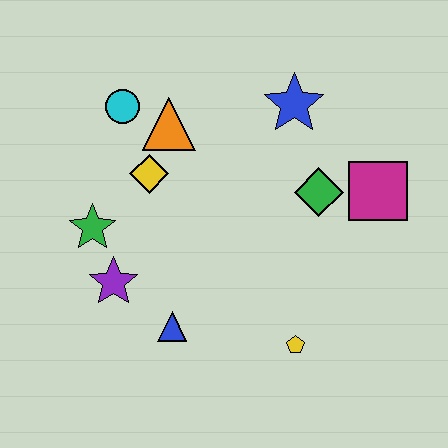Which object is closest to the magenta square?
The green diamond is closest to the magenta square.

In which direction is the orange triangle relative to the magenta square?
The orange triangle is to the left of the magenta square.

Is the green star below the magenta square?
Yes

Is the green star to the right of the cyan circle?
No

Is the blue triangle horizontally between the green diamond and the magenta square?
No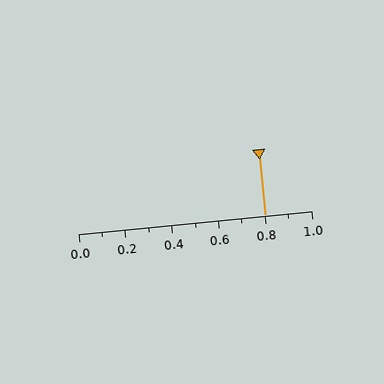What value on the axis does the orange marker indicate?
The marker indicates approximately 0.8.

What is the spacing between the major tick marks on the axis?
The major ticks are spaced 0.2 apart.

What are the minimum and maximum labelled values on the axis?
The axis runs from 0.0 to 1.0.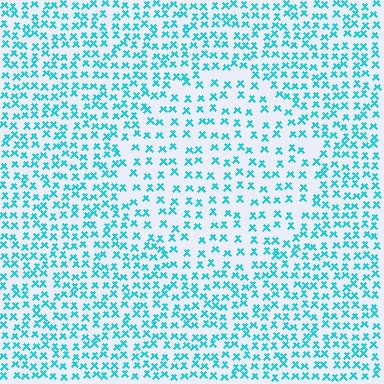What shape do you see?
I see a circle.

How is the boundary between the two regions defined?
The boundary is defined by a change in element density (approximately 1.7x ratio). All elements are the same color, size, and shape.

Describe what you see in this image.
The image contains small cyan elements arranged at two different densities. A circle-shaped region is visible where the elements are less densely packed than the surrounding area.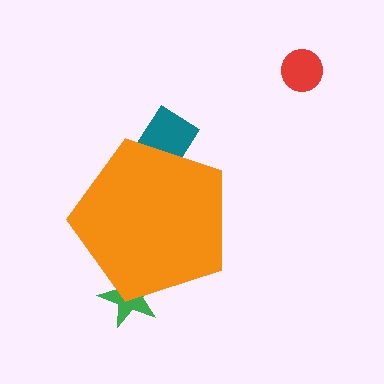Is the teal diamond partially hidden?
Yes, the teal diamond is partially hidden behind the orange pentagon.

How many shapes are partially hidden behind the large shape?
2 shapes are partially hidden.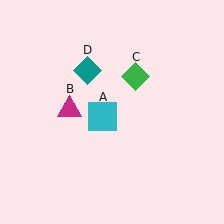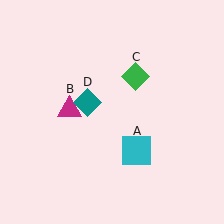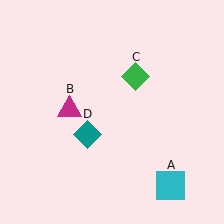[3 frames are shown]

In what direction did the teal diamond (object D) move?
The teal diamond (object D) moved down.